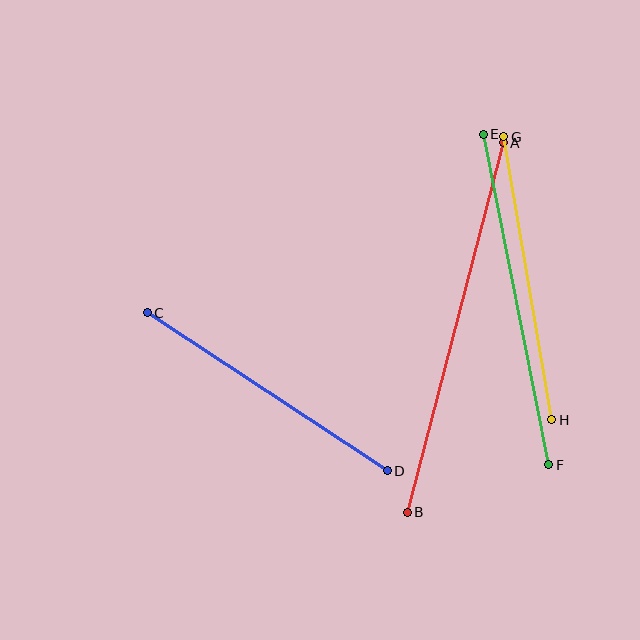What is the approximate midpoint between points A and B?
The midpoint is at approximately (455, 328) pixels.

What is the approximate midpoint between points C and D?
The midpoint is at approximately (267, 392) pixels.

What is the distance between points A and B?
The distance is approximately 382 pixels.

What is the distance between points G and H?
The distance is approximately 287 pixels.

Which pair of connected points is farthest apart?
Points A and B are farthest apart.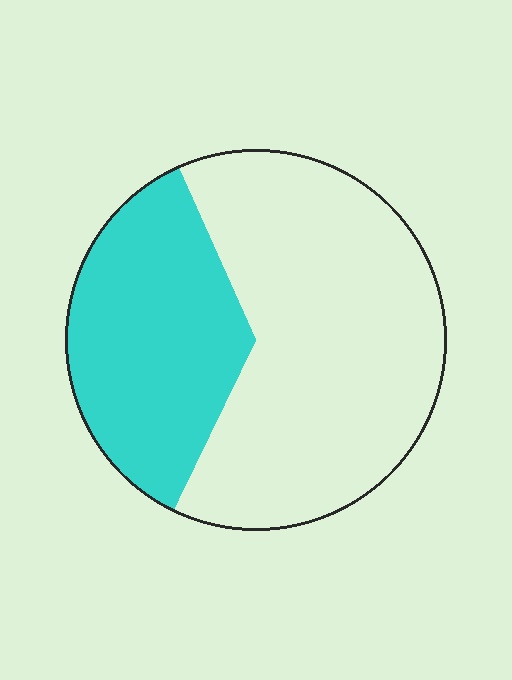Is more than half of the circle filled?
No.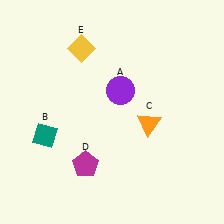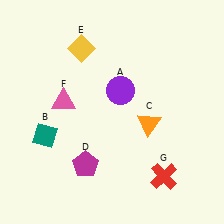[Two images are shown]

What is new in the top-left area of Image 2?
A pink triangle (F) was added in the top-left area of Image 2.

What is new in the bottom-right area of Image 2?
A red cross (G) was added in the bottom-right area of Image 2.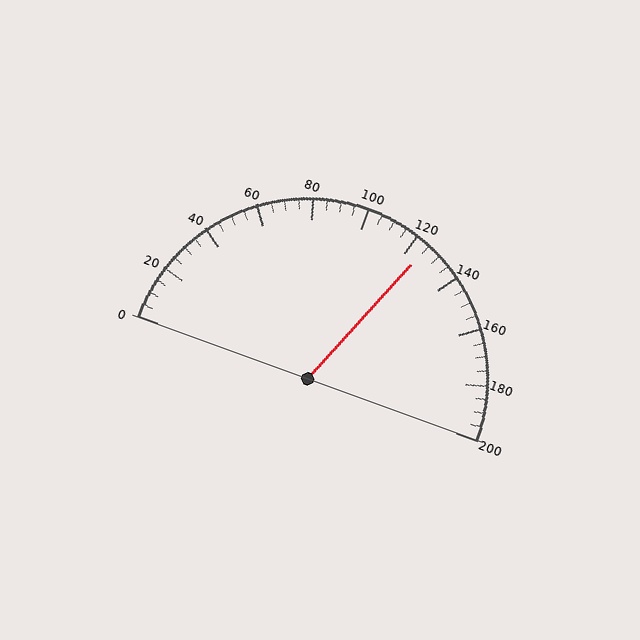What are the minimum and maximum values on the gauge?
The gauge ranges from 0 to 200.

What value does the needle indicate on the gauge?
The needle indicates approximately 125.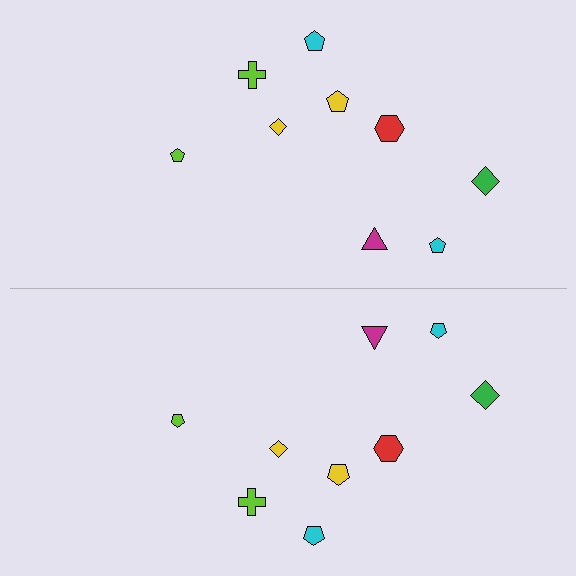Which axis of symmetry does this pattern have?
The pattern has a horizontal axis of symmetry running through the center of the image.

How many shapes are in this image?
There are 18 shapes in this image.